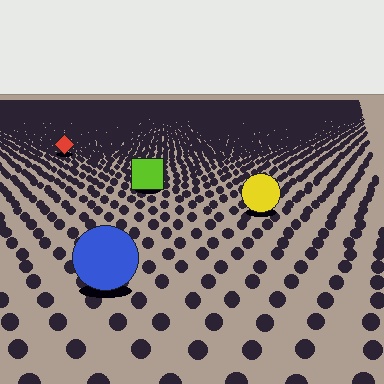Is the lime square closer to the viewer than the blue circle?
No. The blue circle is closer — you can tell from the texture gradient: the ground texture is coarser near it.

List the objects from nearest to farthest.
From nearest to farthest: the blue circle, the yellow circle, the lime square, the red diamond.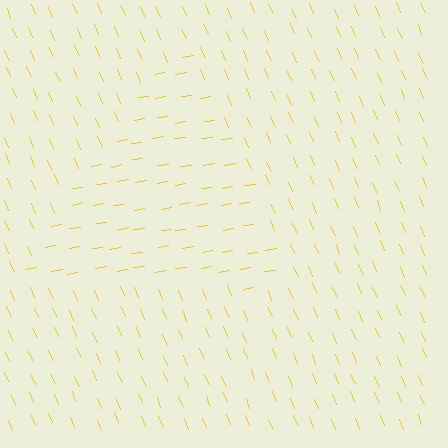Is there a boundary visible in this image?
Yes, there is a texture boundary formed by a change in line orientation.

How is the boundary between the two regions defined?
The boundary is defined purely by a change in line orientation (approximately 75 degrees difference). All lines are the same color and thickness.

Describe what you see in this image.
The image is filled with small yellow line segments. A triangle region in the image has lines oriented differently from the surrounding lines, creating a visible texture boundary.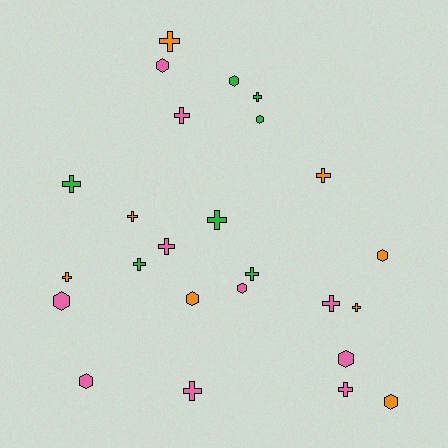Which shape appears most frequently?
Cross, with 15 objects.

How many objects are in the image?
There are 25 objects.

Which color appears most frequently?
Pink, with 10 objects.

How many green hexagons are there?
There are 2 green hexagons.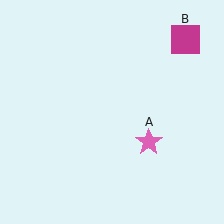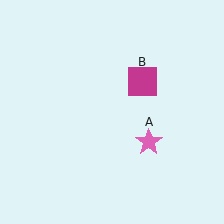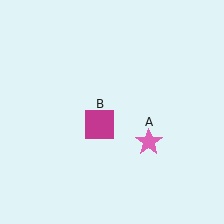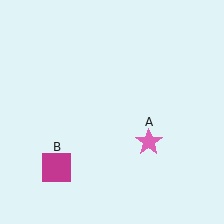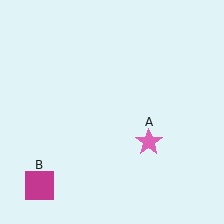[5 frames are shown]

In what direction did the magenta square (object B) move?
The magenta square (object B) moved down and to the left.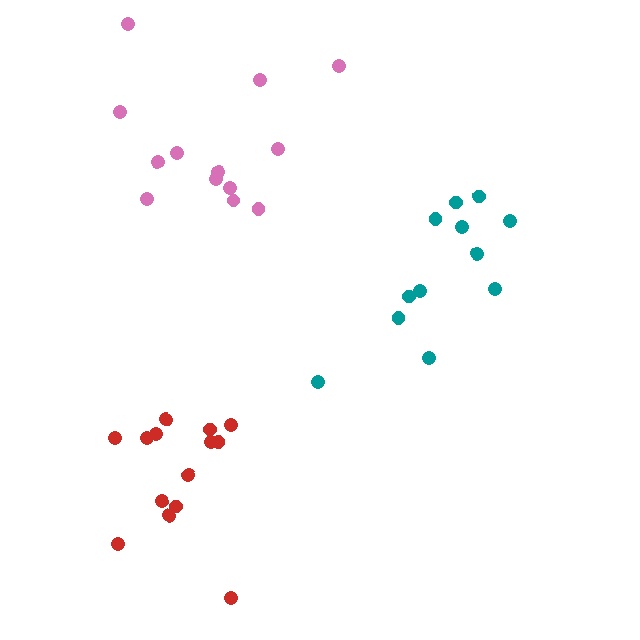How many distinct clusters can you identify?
There are 3 distinct clusters.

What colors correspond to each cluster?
The clusters are colored: teal, pink, red.